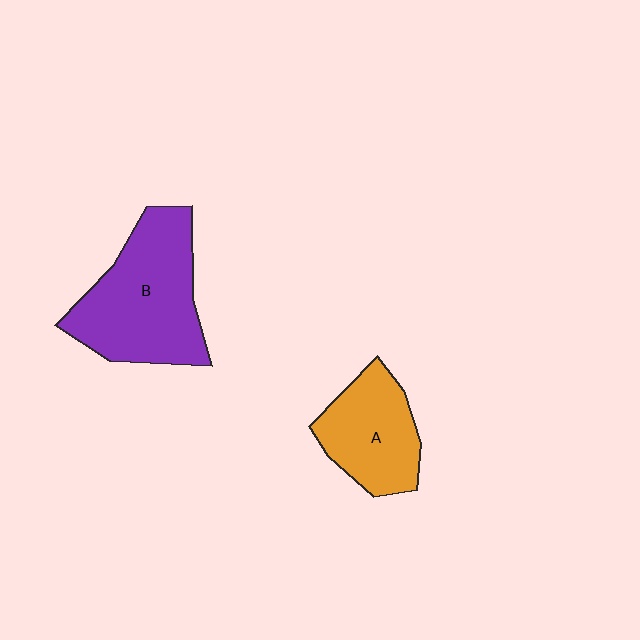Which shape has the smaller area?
Shape A (orange).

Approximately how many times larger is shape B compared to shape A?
Approximately 1.5 times.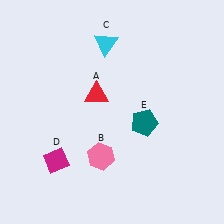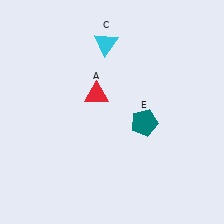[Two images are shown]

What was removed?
The pink hexagon (B), the magenta diamond (D) were removed in Image 2.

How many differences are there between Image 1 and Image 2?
There are 2 differences between the two images.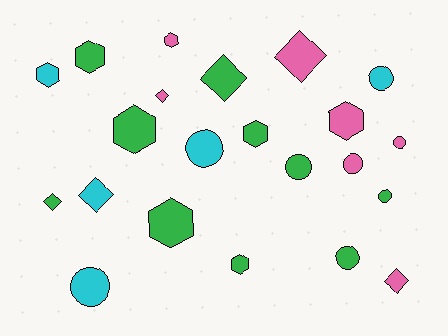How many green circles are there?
There are 3 green circles.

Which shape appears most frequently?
Circle, with 8 objects.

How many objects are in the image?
There are 22 objects.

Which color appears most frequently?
Green, with 10 objects.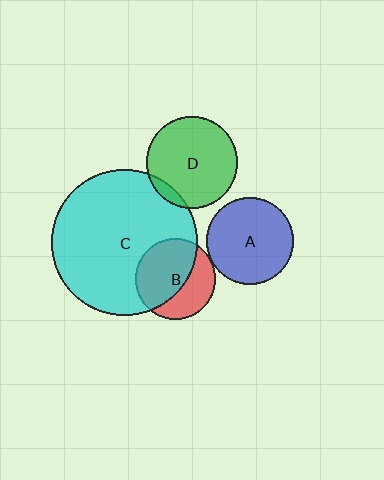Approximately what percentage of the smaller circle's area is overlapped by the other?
Approximately 10%.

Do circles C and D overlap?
Yes.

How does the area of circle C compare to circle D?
Approximately 2.6 times.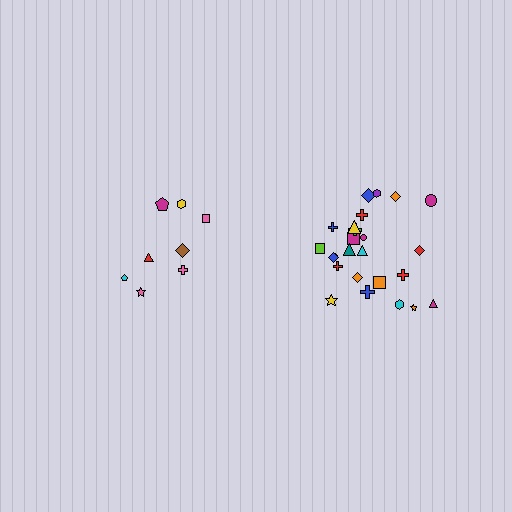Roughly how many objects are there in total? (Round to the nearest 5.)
Roughly 35 objects in total.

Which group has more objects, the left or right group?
The right group.